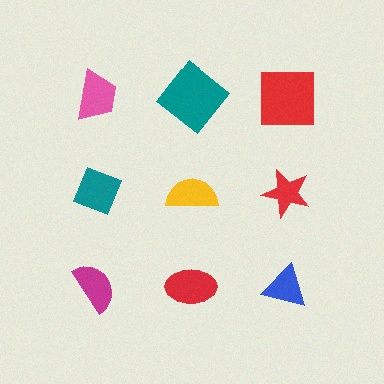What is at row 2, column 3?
A red star.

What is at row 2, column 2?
A yellow semicircle.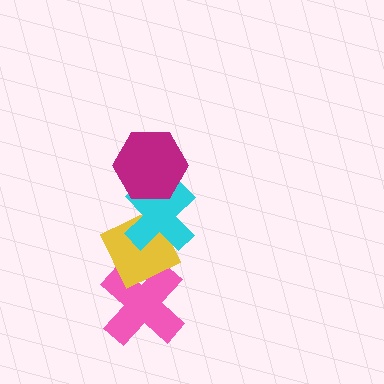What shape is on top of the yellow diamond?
The cyan cross is on top of the yellow diamond.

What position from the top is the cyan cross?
The cyan cross is 2nd from the top.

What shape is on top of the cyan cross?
The magenta hexagon is on top of the cyan cross.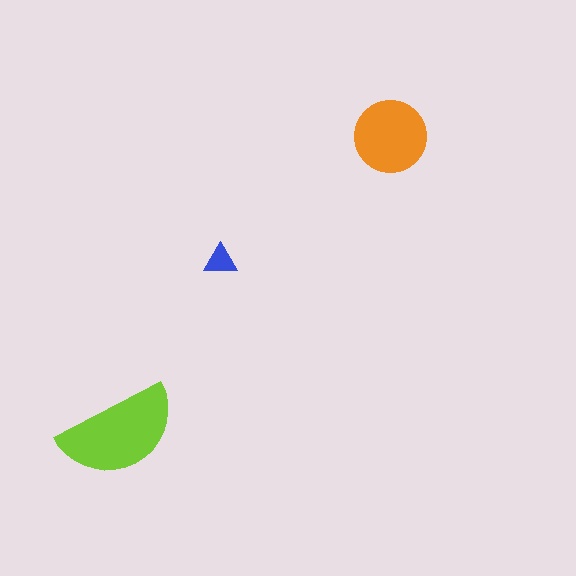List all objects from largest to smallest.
The lime semicircle, the orange circle, the blue triangle.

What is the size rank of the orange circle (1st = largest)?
2nd.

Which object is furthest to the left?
The lime semicircle is leftmost.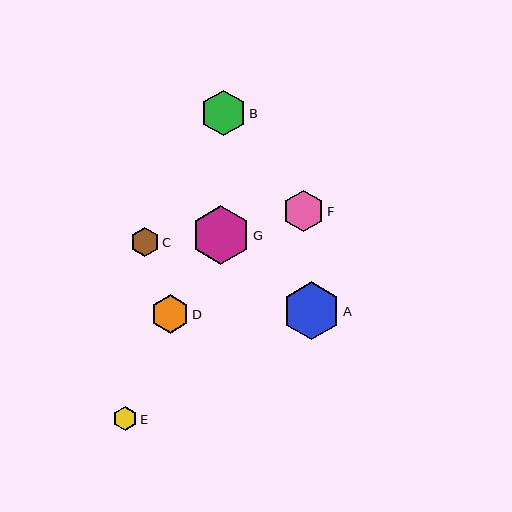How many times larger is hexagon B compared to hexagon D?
Hexagon B is approximately 1.2 times the size of hexagon D.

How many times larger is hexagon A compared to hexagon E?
Hexagon A is approximately 2.4 times the size of hexagon E.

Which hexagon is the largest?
Hexagon G is the largest with a size of approximately 59 pixels.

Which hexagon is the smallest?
Hexagon E is the smallest with a size of approximately 24 pixels.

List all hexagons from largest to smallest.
From largest to smallest: G, A, B, F, D, C, E.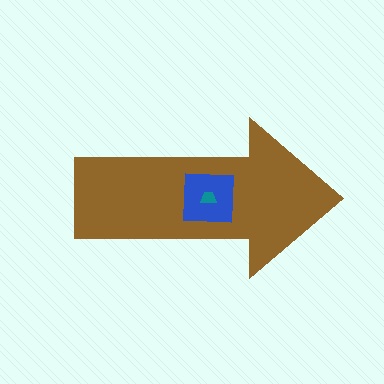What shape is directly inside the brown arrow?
The blue square.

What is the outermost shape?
The brown arrow.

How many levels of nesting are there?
3.